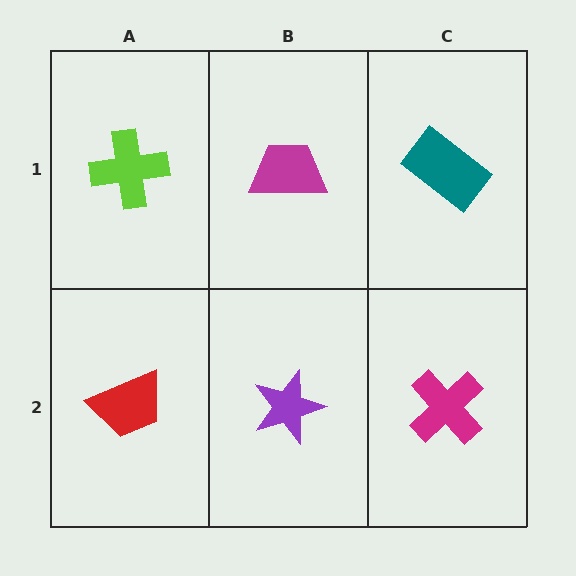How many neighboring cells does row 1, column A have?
2.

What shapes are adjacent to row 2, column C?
A teal rectangle (row 1, column C), a purple star (row 2, column B).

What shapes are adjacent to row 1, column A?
A red trapezoid (row 2, column A), a magenta trapezoid (row 1, column B).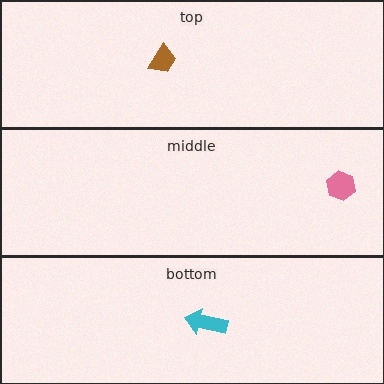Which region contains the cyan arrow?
The bottom region.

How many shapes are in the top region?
1.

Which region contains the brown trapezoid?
The top region.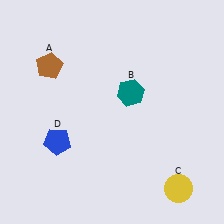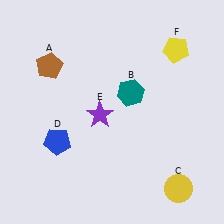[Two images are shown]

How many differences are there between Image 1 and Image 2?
There are 2 differences between the two images.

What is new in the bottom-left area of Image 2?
A purple star (E) was added in the bottom-left area of Image 2.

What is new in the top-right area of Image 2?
A yellow pentagon (F) was added in the top-right area of Image 2.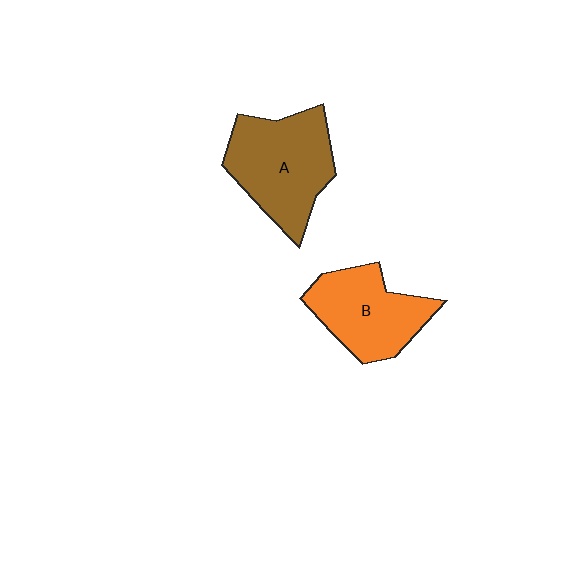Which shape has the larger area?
Shape A (brown).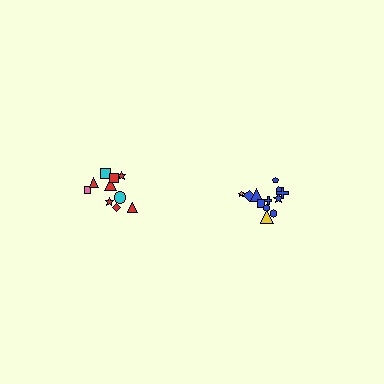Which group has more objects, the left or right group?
The right group.